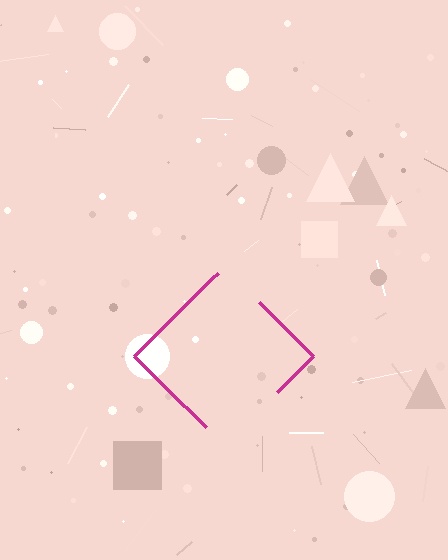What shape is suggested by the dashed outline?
The dashed outline suggests a diamond.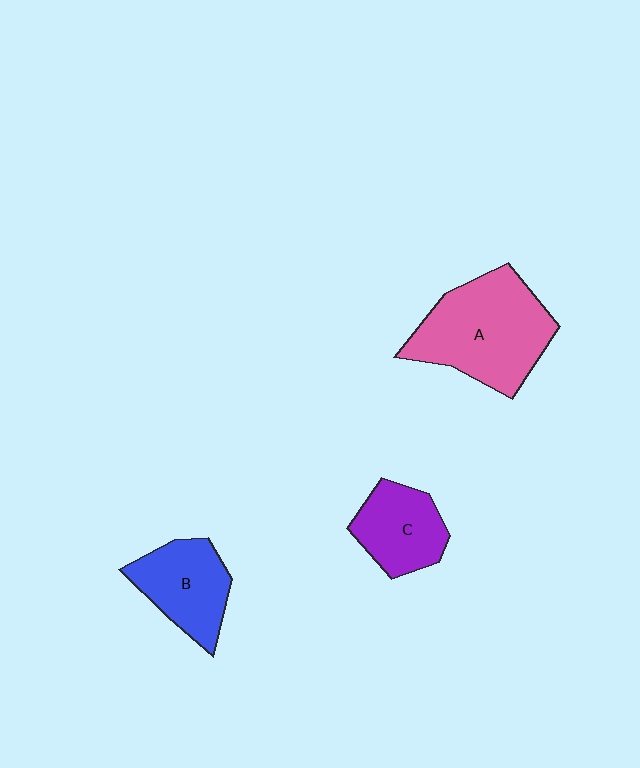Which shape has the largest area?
Shape A (pink).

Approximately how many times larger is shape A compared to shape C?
Approximately 1.8 times.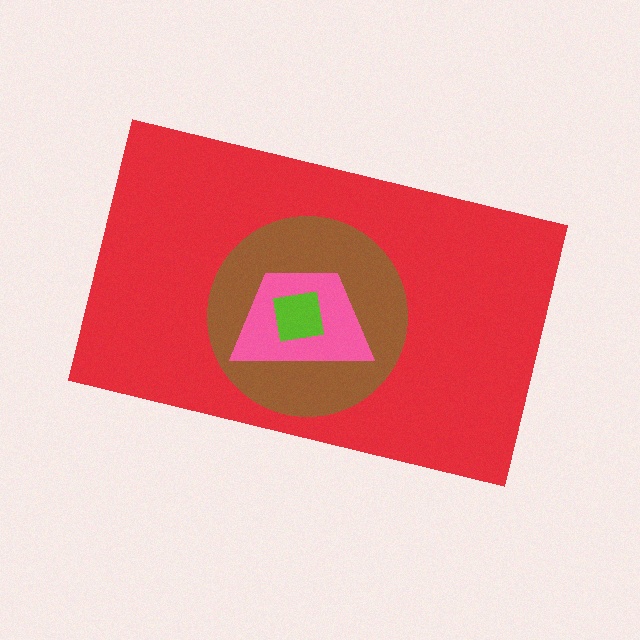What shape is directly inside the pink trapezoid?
The lime square.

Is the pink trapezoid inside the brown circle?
Yes.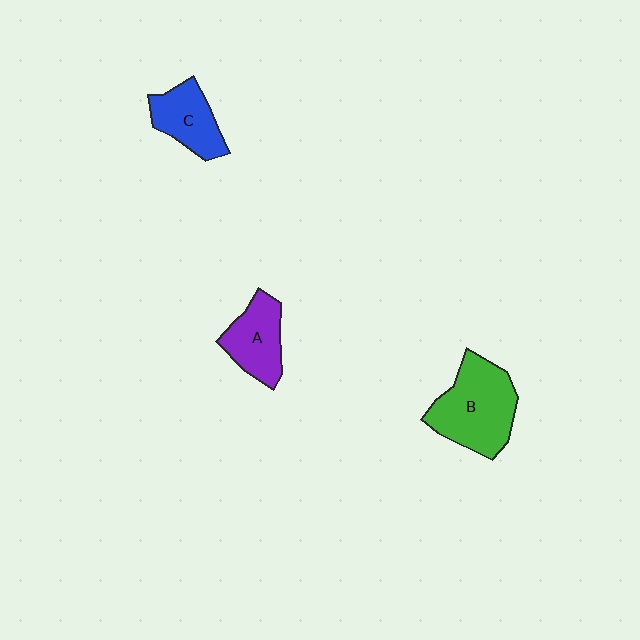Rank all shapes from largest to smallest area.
From largest to smallest: B (green), A (purple), C (blue).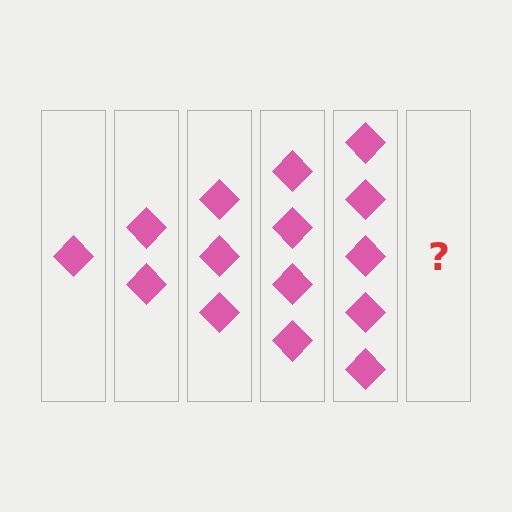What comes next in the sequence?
The next element should be 6 diamonds.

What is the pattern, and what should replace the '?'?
The pattern is that each step adds one more diamond. The '?' should be 6 diamonds.